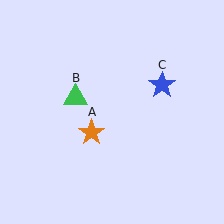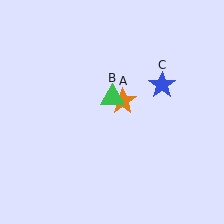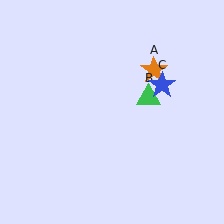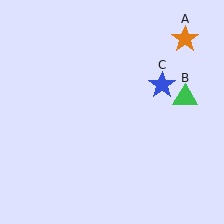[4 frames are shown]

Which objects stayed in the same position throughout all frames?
Blue star (object C) remained stationary.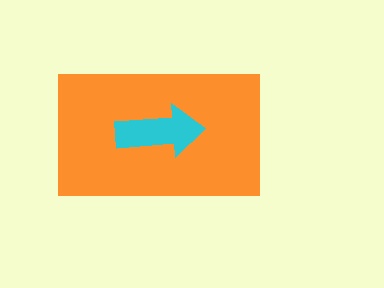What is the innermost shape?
The cyan arrow.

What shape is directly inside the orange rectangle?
The cyan arrow.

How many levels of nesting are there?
2.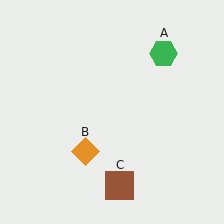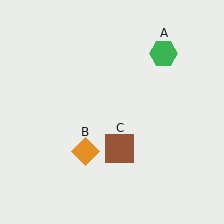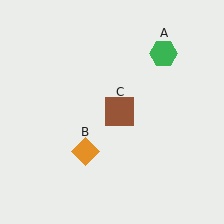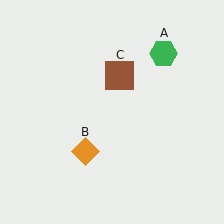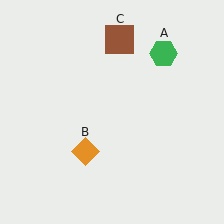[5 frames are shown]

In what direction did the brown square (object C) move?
The brown square (object C) moved up.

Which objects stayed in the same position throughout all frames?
Green hexagon (object A) and orange diamond (object B) remained stationary.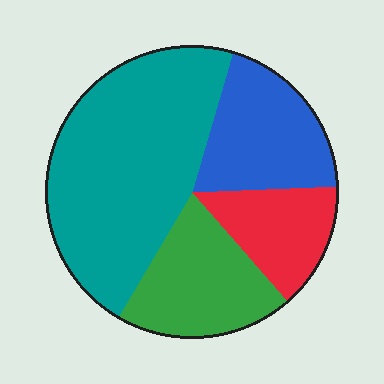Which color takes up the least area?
Red, at roughly 15%.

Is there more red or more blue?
Blue.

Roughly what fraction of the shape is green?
Green takes up between a sixth and a third of the shape.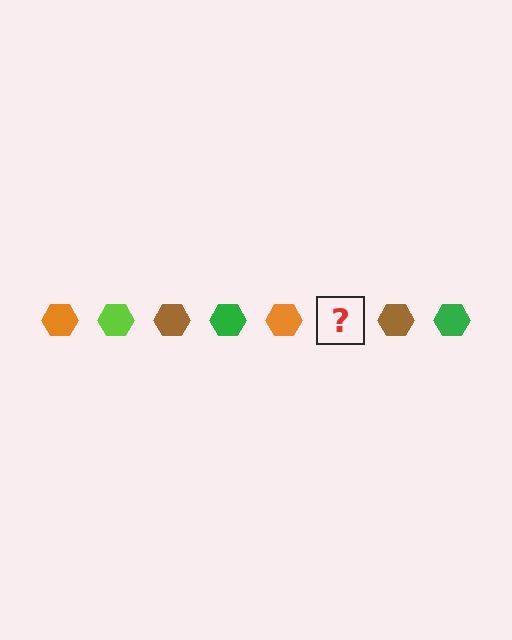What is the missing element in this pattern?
The missing element is a lime hexagon.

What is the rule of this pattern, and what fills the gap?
The rule is that the pattern cycles through orange, lime, brown, green hexagons. The gap should be filled with a lime hexagon.